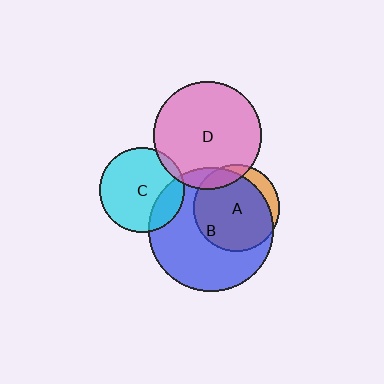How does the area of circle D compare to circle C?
Approximately 1.6 times.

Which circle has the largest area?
Circle B (blue).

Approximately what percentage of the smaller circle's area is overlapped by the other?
Approximately 10%.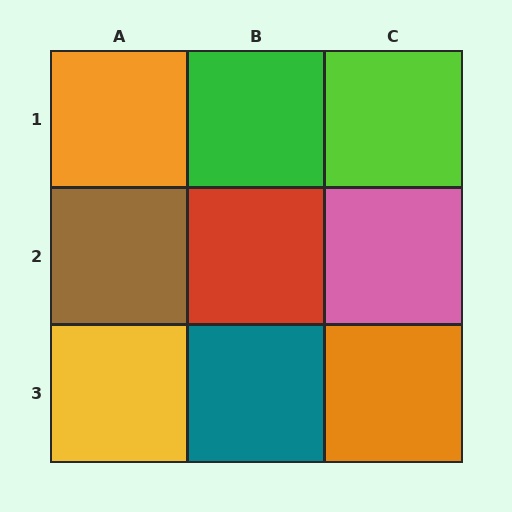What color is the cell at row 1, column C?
Lime.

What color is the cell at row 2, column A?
Brown.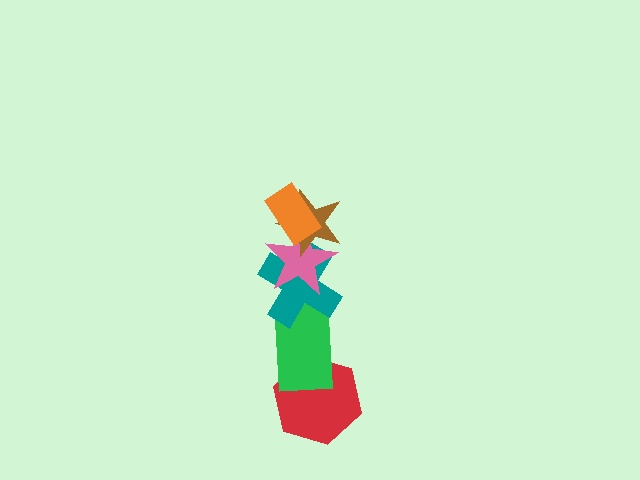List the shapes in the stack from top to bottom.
From top to bottom: the orange rectangle, the brown star, the pink star, the teal cross, the green rectangle, the red hexagon.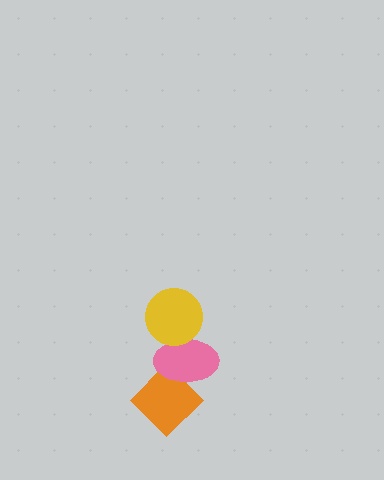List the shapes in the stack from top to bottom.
From top to bottom: the yellow circle, the pink ellipse, the orange diamond.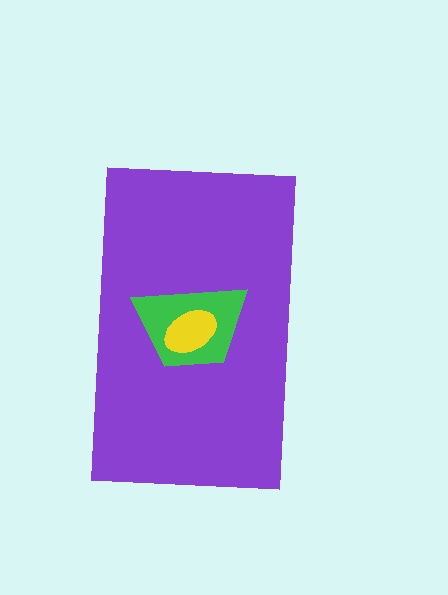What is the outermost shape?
The purple rectangle.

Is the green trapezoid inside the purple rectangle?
Yes.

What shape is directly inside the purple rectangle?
The green trapezoid.